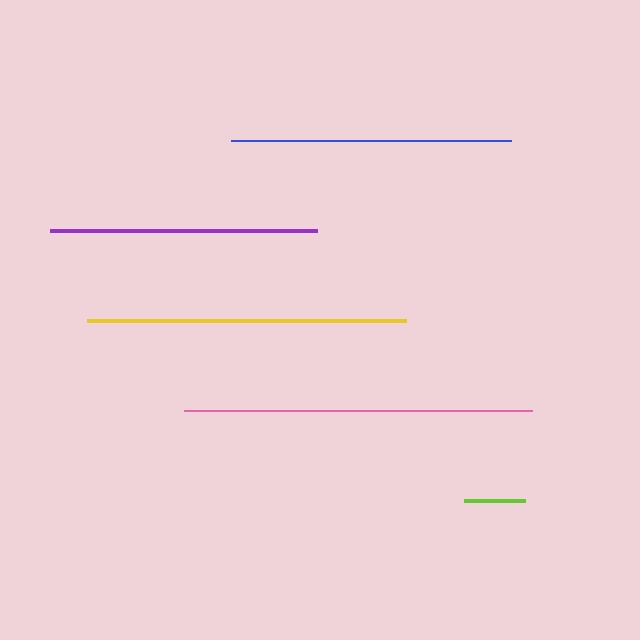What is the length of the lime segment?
The lime segment is approximately 61 pixels long.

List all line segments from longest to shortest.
From longest to shortest: pink, yellow, blue, purple, lime.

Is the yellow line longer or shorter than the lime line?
The yellow line is longer than the lime line.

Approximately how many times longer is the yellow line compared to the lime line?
The yellow line is approximately 5.2 times the length of the lime line.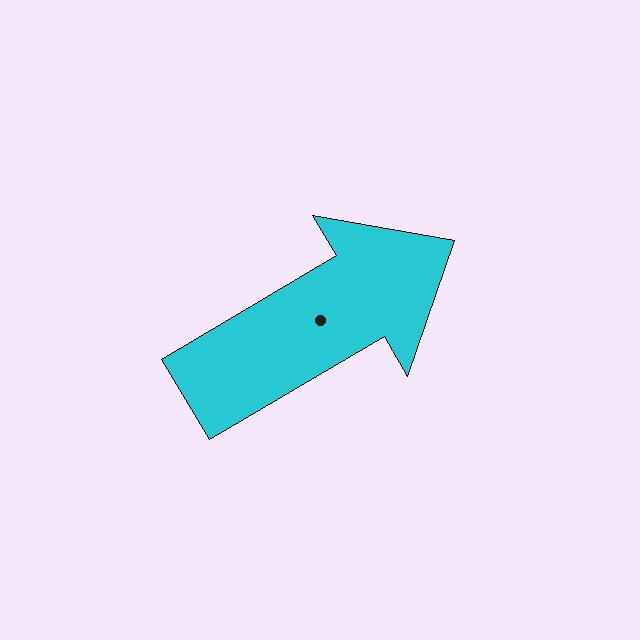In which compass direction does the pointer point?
Northeast.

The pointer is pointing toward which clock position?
Roughly 2 o'clock.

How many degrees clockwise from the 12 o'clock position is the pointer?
Approximately 59 degrees.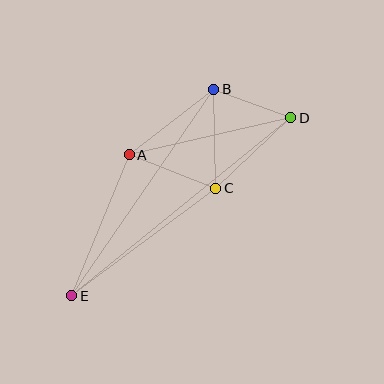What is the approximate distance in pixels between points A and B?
The distance between A and B is approximately 107 pixels.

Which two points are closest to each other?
Points B and D are closest to each other.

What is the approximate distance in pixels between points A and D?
The distance between A and D is approximately 166 pixels.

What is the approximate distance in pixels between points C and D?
The distance between C and D is approximately 103 pixels.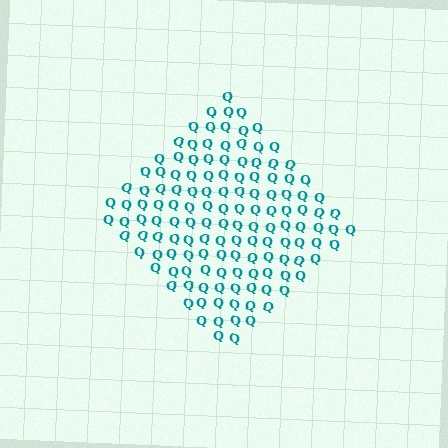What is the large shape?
The large shape is a diamond.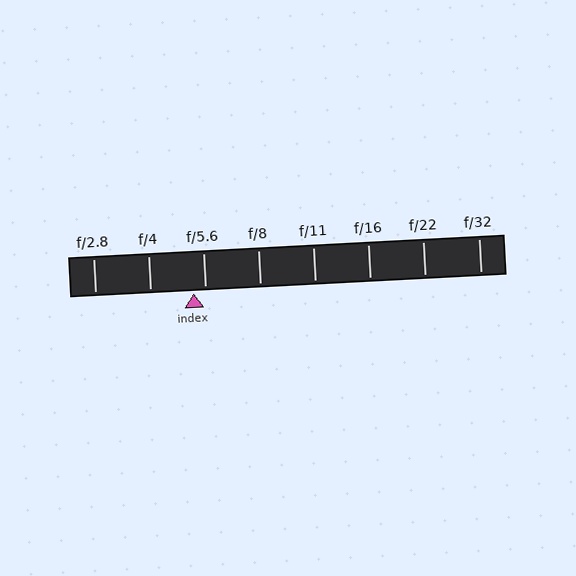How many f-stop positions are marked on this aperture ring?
There are 8 f-stop positions marked.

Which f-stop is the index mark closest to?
The index mark is closest to f/5.6.